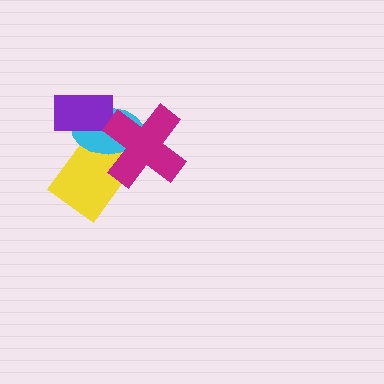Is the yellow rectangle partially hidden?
Yes, it is partially covered by another shape.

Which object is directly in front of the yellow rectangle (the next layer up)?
The cyan ellipse is directly in front of the yellow rectangle.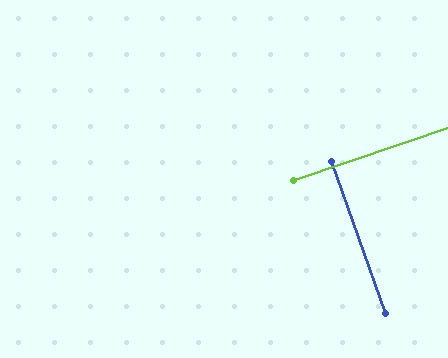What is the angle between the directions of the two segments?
Approximately 89 degrees.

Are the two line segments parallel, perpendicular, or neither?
Perpendicular — they meet at approximately 89°.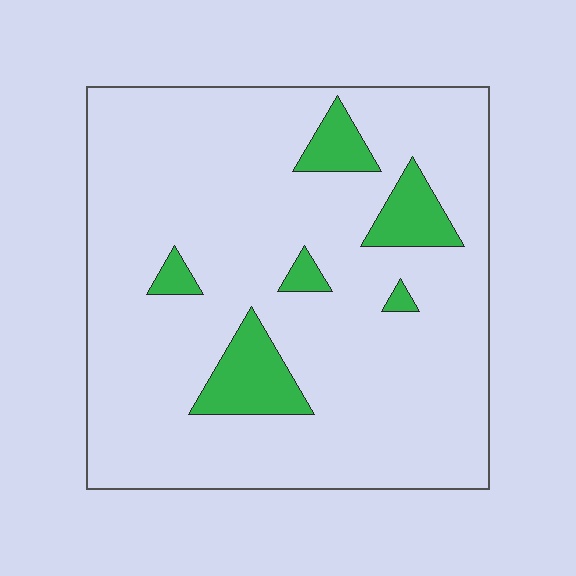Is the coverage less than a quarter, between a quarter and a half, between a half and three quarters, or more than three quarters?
Less than a quarter.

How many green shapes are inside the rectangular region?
6.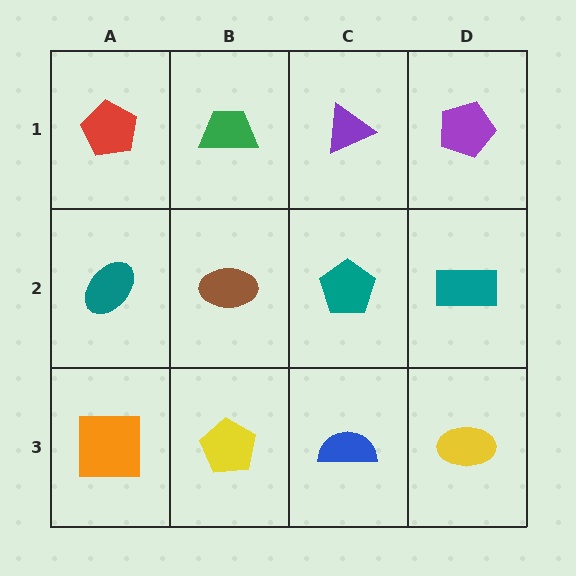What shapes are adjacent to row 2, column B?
A green trapezoid (row 1, column B), a yellow pentagon (row 3, column B), a teal ellipse (row 2, column A), a teal pentagon (row 2, column C).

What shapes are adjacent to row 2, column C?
A purple triangle (row 1, column C), a blue semicircle (row 3, column C), a brown ellipse (row 2, column B), a teal rectangle (row 2, column D).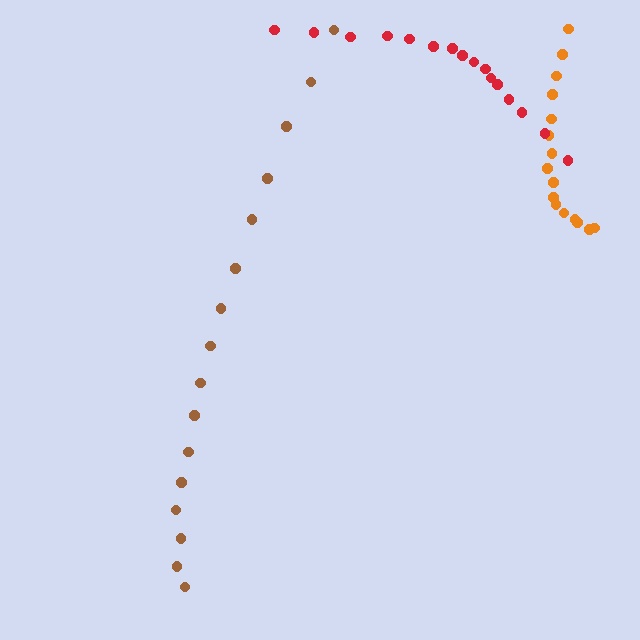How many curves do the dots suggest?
There are 3 distinct paths.